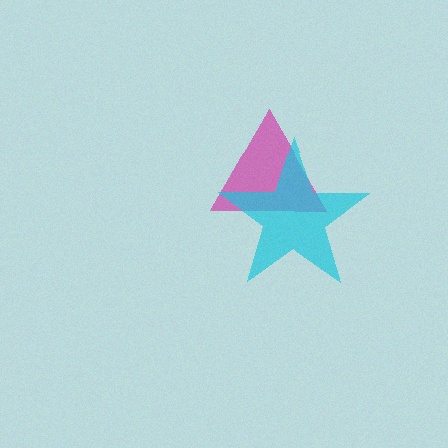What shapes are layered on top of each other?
The layered shapes are: a magenta triangle, a cyan star.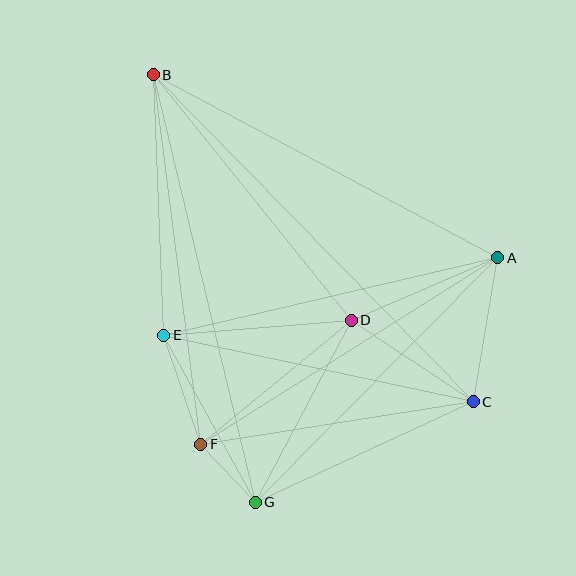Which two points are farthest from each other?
Points B and C are farthest from each other.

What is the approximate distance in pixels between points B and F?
The distance between B and F is approximately 373 pixels.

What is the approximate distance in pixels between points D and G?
The distance between D and G is approximately 206 pixels.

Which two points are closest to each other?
Points F and G are closest to each other.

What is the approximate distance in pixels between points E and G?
The distance between E and G is approximately 190 pixels.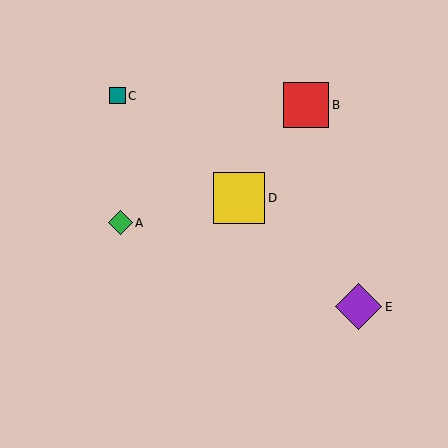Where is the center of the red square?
The center of the red square is at (306, 105).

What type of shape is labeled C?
Shape C is a teal square.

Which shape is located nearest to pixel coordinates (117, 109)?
The teal square (labeled C) at (117, 96) is nearest to that location.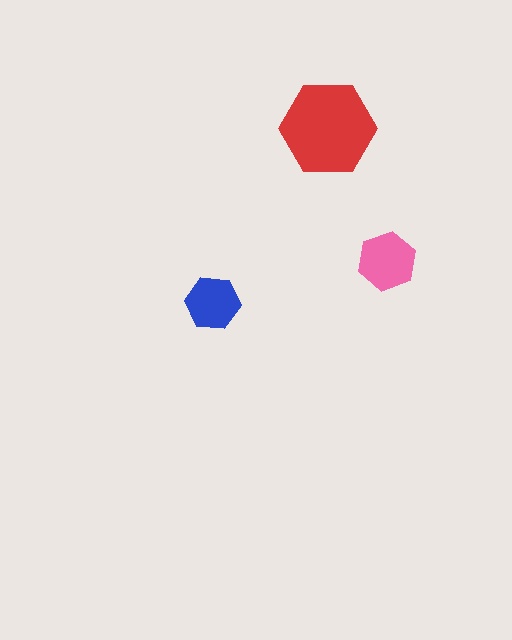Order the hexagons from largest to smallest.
the red one, the pink one, the blue one.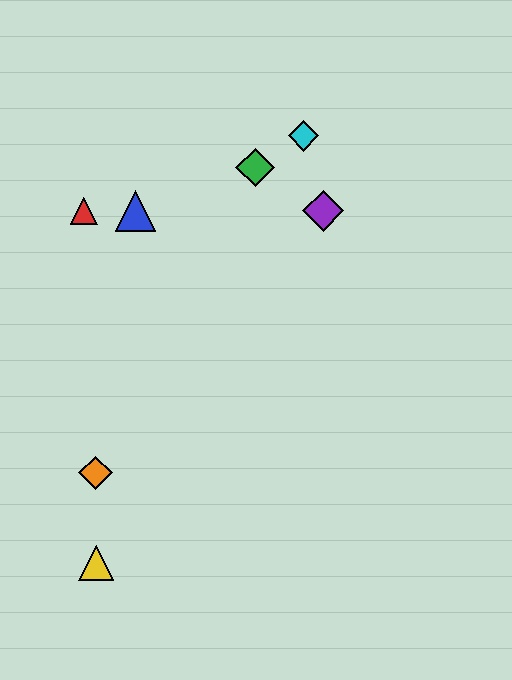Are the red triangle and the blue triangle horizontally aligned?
Yes, both are at y≈211.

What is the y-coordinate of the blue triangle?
The blue triangle is at y≈211.